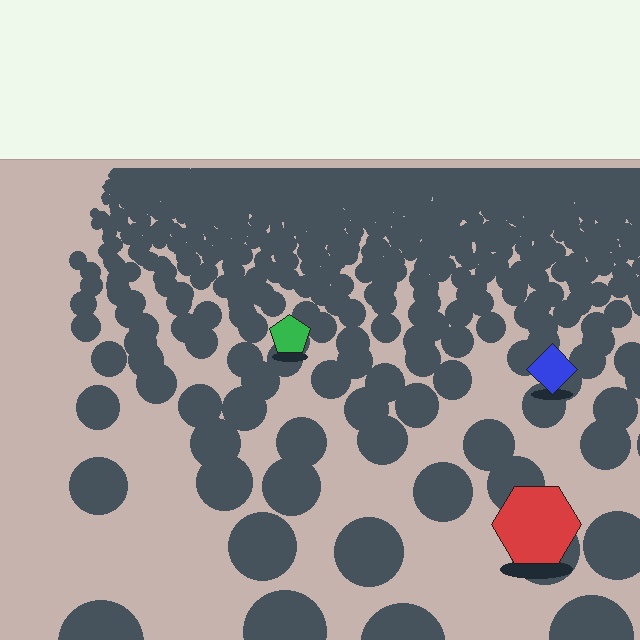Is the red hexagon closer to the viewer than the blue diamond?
Yes. The red hexagon is closer — you can tell from the texture gradient: the ground texture is coarser near it.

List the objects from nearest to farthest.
From nearest to farthest: the red hexagon, the blue diamond, the green pentagon.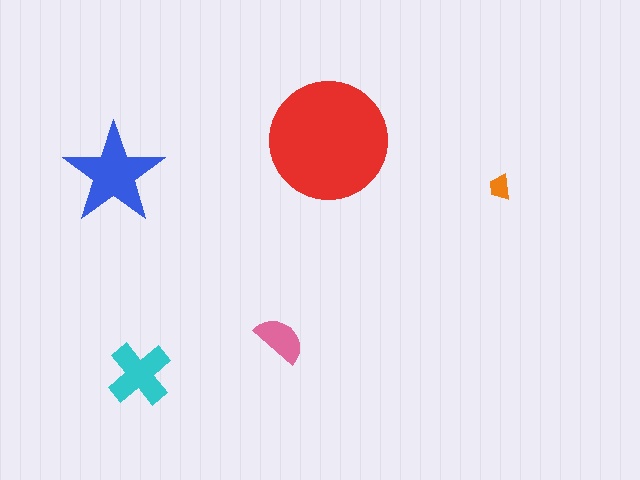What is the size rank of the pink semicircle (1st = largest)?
4th.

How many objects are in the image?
There are 5 objects in the image.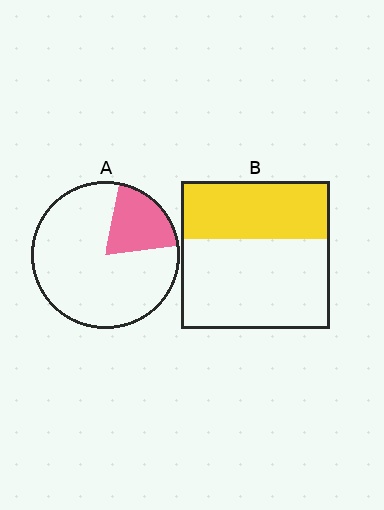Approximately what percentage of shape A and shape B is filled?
A is approximately 20% and B is approximately 40%.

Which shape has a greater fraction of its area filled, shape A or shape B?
Shape B.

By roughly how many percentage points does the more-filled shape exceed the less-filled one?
By roughly 20 percentage points (B over A).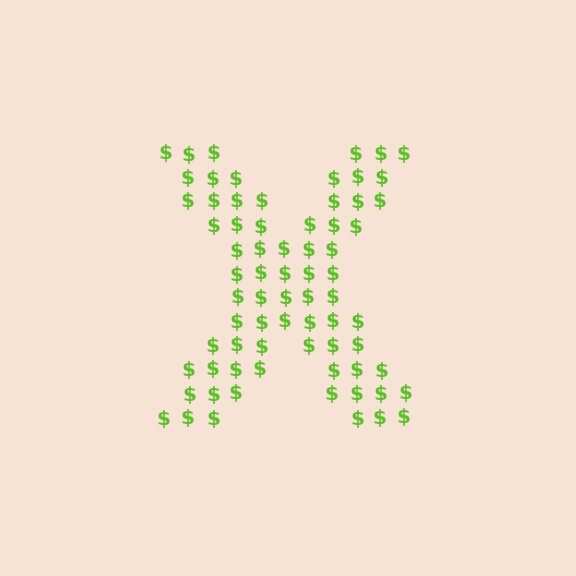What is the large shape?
The large shape is the letter X.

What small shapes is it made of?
It is made of small dollar signs.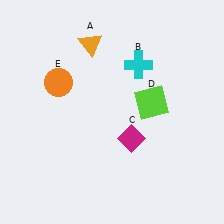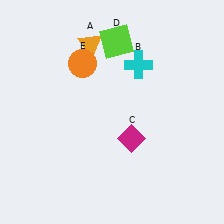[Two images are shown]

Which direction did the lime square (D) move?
The lime square (D) moved up.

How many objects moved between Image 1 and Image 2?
2 objects moved between the two images.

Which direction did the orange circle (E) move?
The orange circle (E) moved right.